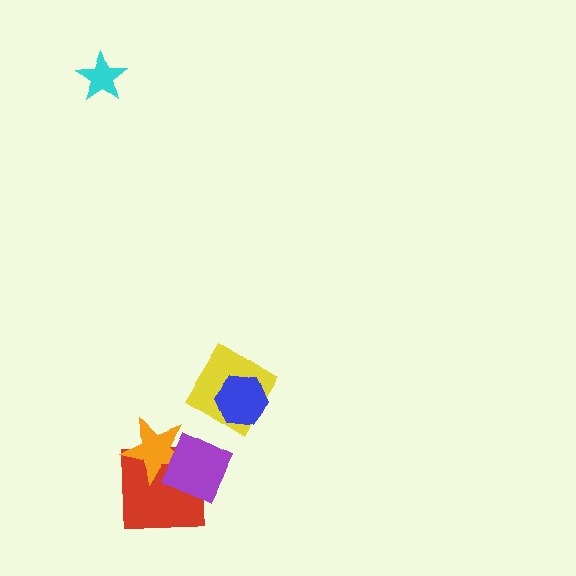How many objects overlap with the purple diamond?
2 objects overlap with the purple diamond.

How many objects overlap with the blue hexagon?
1 object overlaps with the blue hexagon.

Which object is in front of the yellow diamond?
The blue hexagon is in front of the yellow diamond.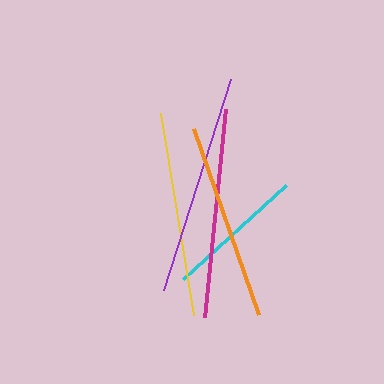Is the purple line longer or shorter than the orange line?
The purple line is longer than the orange line.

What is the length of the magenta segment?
The magenta segment is approximately 209 pixels long.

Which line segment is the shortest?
The cyan line is the shortest at approximately 140 pixels.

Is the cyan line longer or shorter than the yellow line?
The yellow line is longer than the cyan line.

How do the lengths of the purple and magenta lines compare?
The purple and magenta lines are approximately the same length.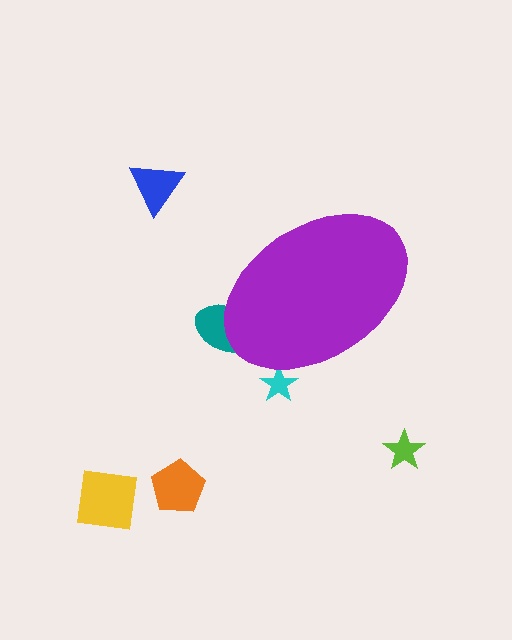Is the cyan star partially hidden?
Yes, the cyan star is partially hidden behind the purple ellipse.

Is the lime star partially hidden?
No, the lime star is fully visible.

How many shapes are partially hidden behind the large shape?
2 shapes are partially hidden.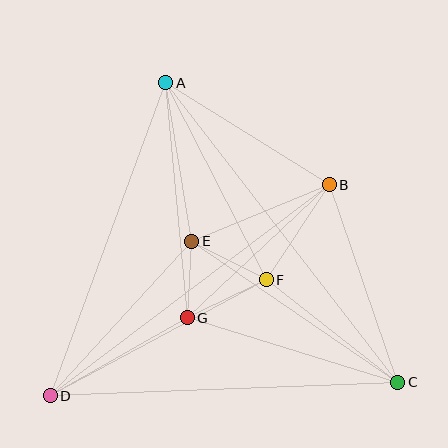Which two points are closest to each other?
Points E and G are closest to each other.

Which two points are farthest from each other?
Points A and C are farthest from each other.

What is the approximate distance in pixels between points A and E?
The distance between A and E is approximately 161 pixels.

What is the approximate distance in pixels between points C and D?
The distance between C and D is approximately 348 pixels.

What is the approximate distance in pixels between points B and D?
The distance between B and D is approximately 350 pixels.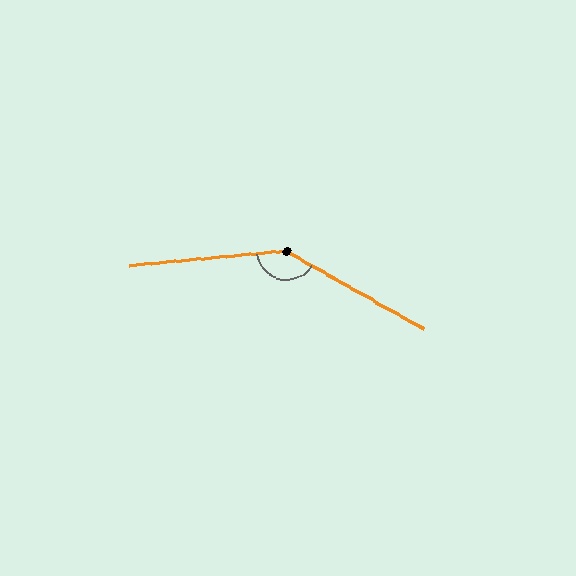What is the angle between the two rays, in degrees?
Approximately 145 degrees.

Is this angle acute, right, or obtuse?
It is obtuse.